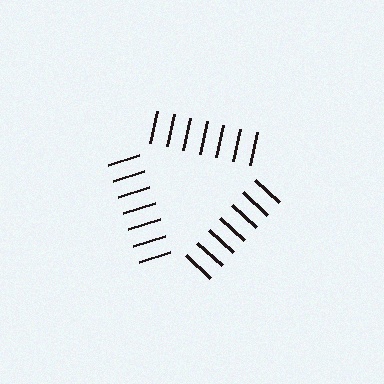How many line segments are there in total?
21 — 7 along each of the 3 edges.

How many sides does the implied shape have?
3 sides — the line-ends trace a triangle.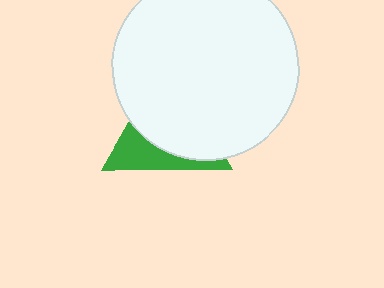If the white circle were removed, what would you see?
You would see the complete green triangle.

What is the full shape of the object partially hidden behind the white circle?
The partially hidden object is a green triangle.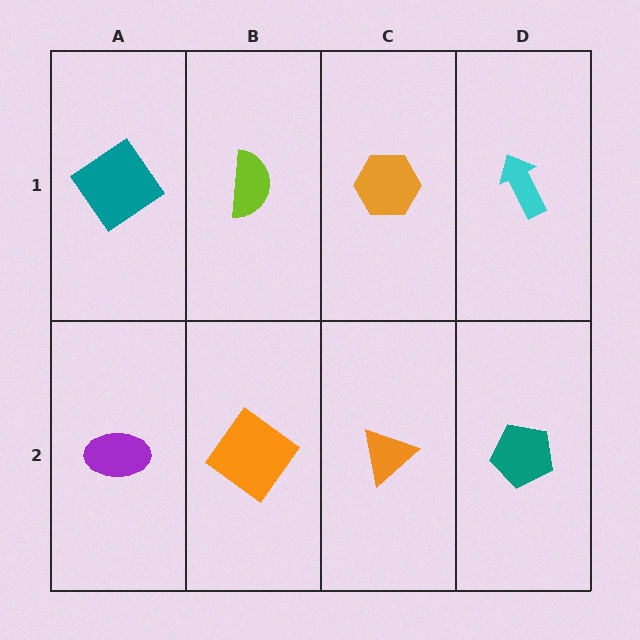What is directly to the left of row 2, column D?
An orange triangle.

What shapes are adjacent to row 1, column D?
A teal pentagon (row 2, column D), an orange hexagon (row 1, column C).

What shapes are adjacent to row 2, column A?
A teal diamond (row 1, column A), an orange diamond (row 2, column B).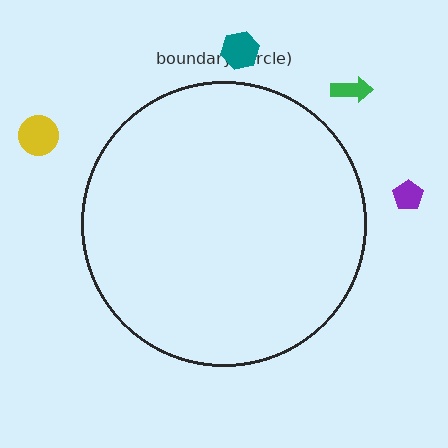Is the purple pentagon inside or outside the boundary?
Outside.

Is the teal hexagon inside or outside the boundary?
Outside.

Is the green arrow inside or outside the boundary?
Outside.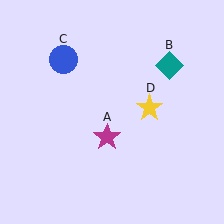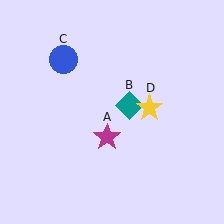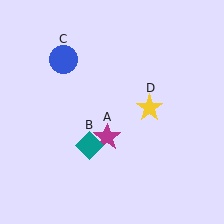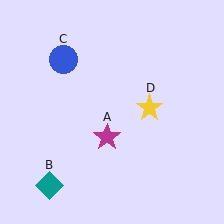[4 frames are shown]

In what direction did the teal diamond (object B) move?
The teal diamond (object B) moved down and to the left.